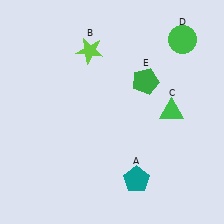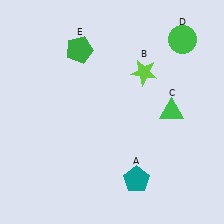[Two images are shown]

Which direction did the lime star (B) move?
The lime star (B) moved right.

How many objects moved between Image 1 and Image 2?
2 objects moved between the two images.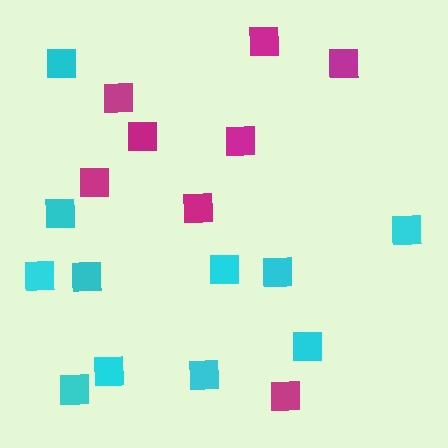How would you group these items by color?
There are 2 groups: one group of magenta squares (8) and one group of cyan squares (11).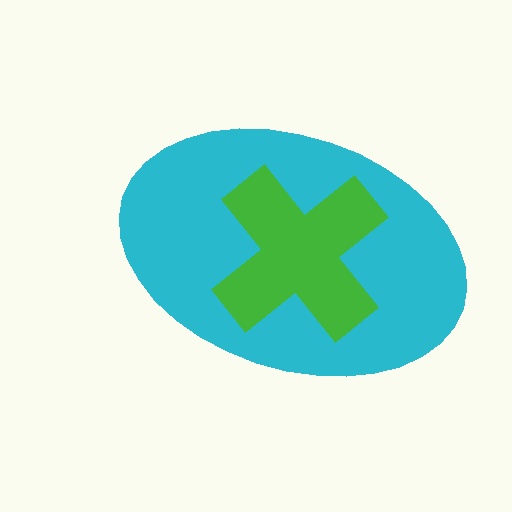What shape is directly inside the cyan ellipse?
The green cross.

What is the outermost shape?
The cyan ellipse.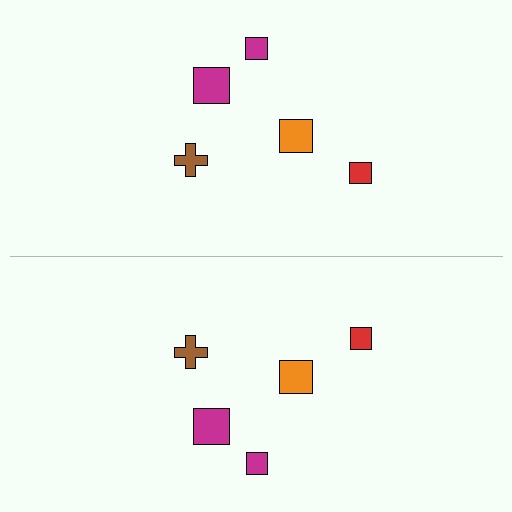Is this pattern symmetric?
Yes, this pattern has bilateral (reflection) symmetry.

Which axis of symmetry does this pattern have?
The pattern has a horizontal axis of symmetry running through the center of the image.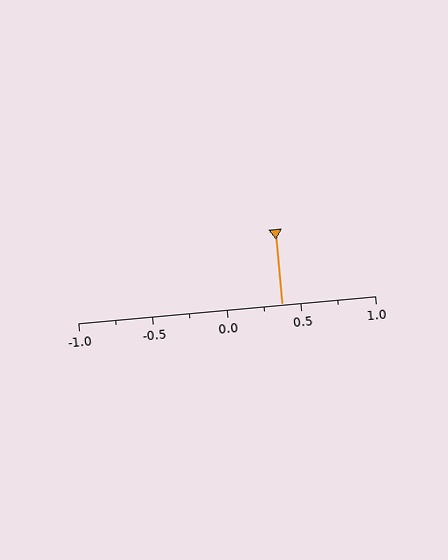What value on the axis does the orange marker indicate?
The marker indicates approximately 0.38.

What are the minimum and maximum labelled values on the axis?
The axis runs from -1.0 to 1.0.